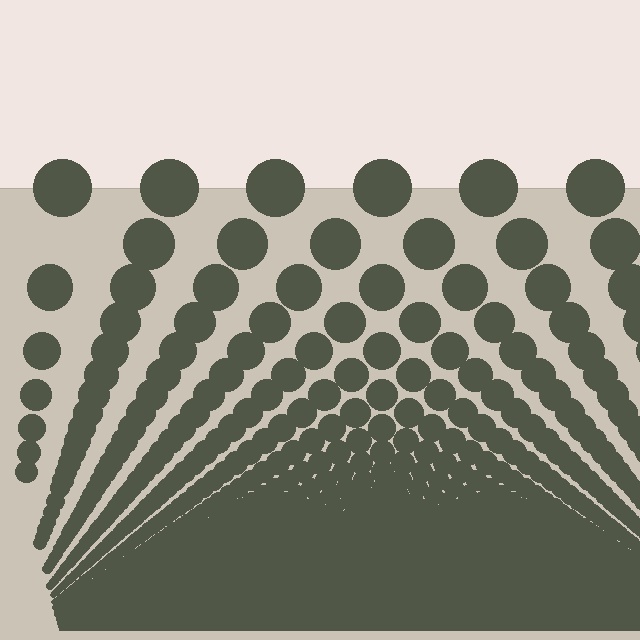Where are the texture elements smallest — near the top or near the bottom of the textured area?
Near the bottom.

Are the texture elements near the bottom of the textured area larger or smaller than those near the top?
Smaller. The gradient is inverted — elements near the bottom are smaller and denser.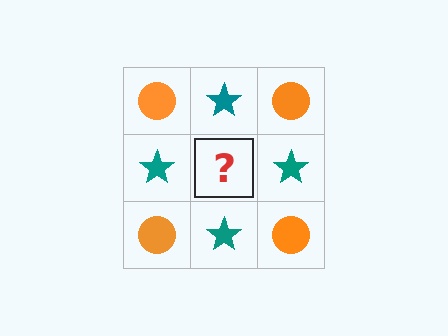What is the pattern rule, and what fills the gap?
The rule is that it alternates orange circle and teal star in a checkerboard pattern. The gap should be filled with an orange circle.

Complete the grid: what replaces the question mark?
The question mark should be replaced with an orange circle.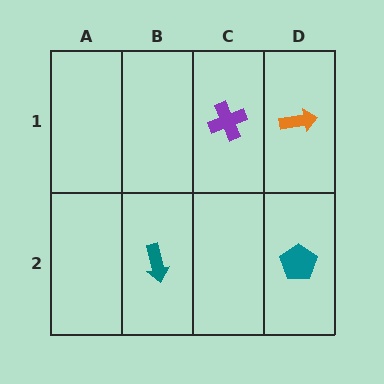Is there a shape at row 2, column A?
No, that cell is empty.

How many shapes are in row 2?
2 shapes.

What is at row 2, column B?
A teal arrow.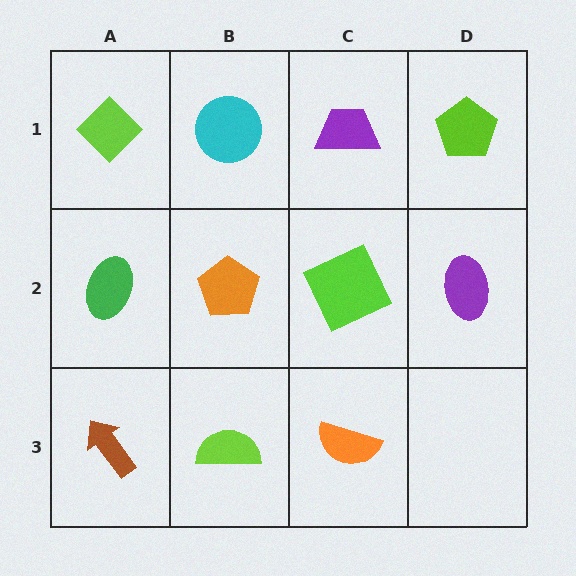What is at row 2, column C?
A lime square.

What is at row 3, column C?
An orange semicircle.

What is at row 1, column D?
A lime pentagon.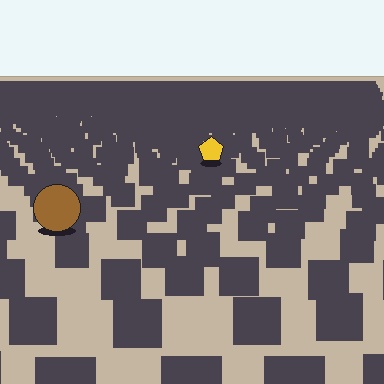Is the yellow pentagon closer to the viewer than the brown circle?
No. The brown circle is closer — you can tell from the texture gradient: the ground texture is coarser near it.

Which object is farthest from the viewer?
The yellow pentagon is farthest from the viewer. It appears smaller and the ground texture around it is denser.